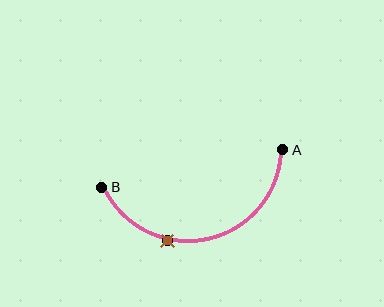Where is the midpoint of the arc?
The arc midpoint is the point on the curve farthest from the straight line joining A and B. It sits below that line.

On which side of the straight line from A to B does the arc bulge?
The arc bulges below the straight line connecting A and B.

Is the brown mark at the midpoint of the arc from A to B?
No. The brown mark lies on the arc but is closer to endpoint B. The arc midpoint would be at the point on the curve equidistant along the arc from both A and B.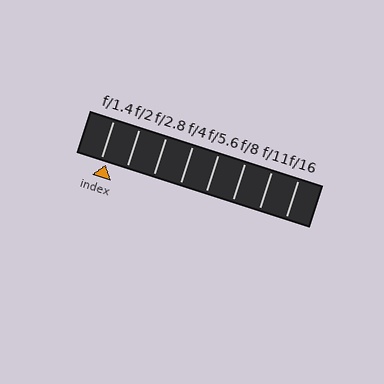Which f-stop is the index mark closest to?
The index mark is closest to f/1.4.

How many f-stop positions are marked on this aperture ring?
There are 8 f-stop positions marked.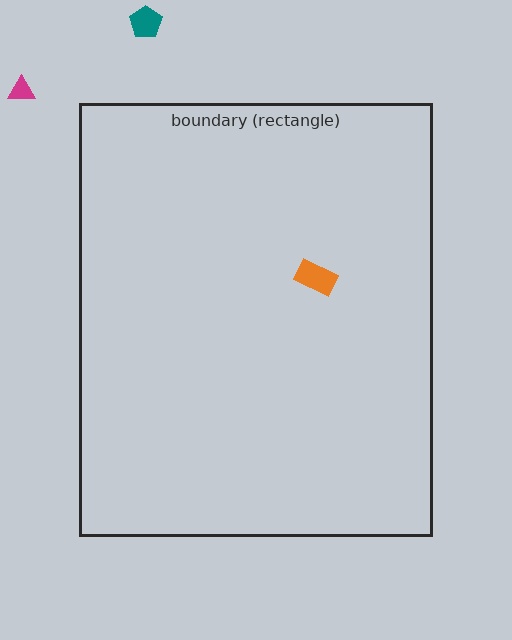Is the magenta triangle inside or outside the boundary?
Outside.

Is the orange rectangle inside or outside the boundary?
Inside.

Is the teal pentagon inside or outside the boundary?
Outside.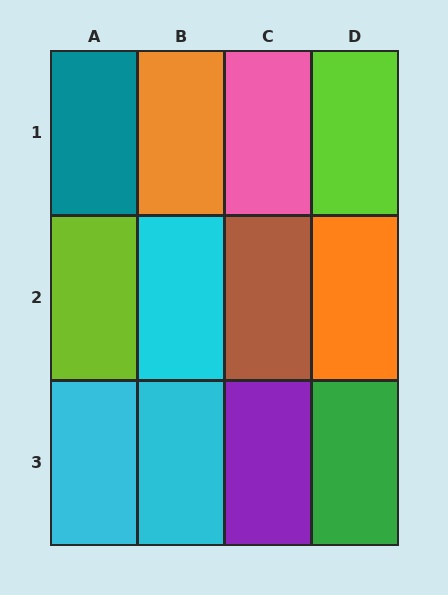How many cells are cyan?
3 cells are cyan.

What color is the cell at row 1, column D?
Lime.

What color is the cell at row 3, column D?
Green.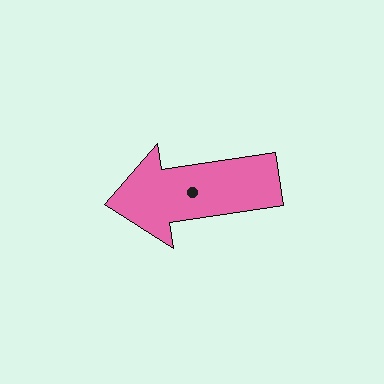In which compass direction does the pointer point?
West.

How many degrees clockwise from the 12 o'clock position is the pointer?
Approximately 262 degrees.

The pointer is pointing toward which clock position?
Roughly 9 o'clock.